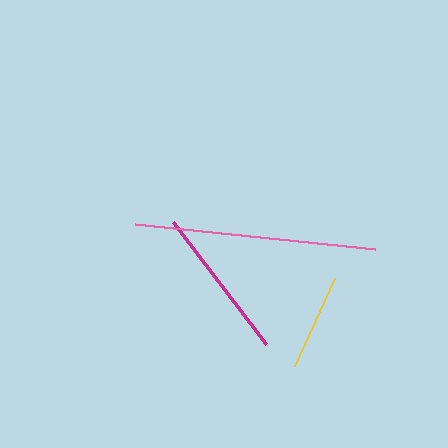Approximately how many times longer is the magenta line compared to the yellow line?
The magenta line is approximately 1.6 times the length of the yellow line.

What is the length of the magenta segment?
The magenta segment is approximately 154 pixels long.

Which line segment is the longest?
The pink line is the longest at approximately 241 pixels.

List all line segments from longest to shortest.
From longest to shortest: pink, magenta, yellow.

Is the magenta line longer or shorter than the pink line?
The pink line is longer than the magenta line.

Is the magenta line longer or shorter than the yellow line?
The magenta line is longer than the yellow line.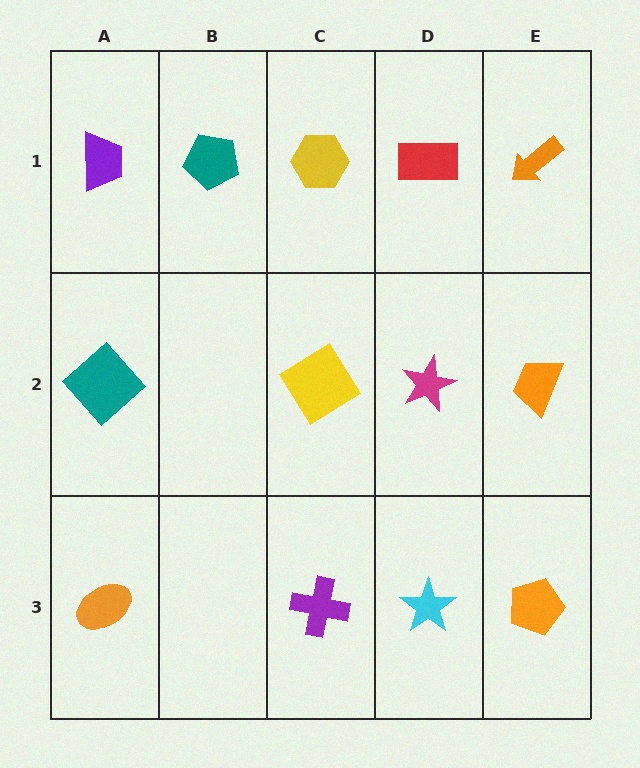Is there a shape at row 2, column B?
No, that cell is empty.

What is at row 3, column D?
A cyan star.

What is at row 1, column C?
A yellow hexagon.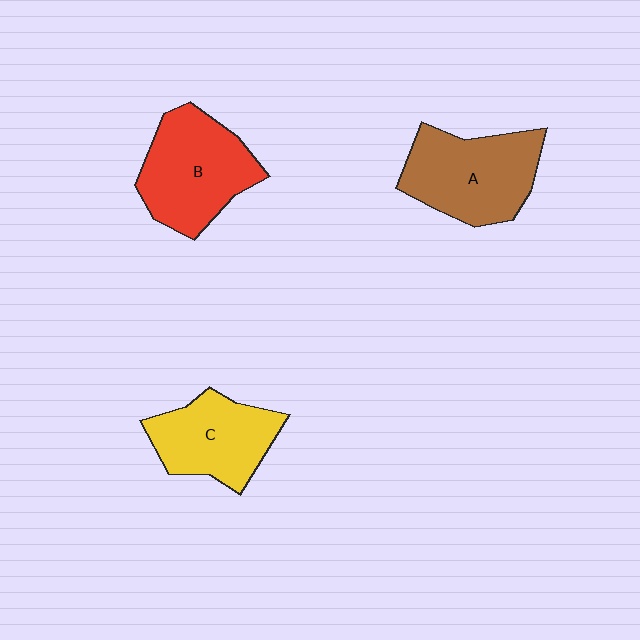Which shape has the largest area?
Shape A (brown).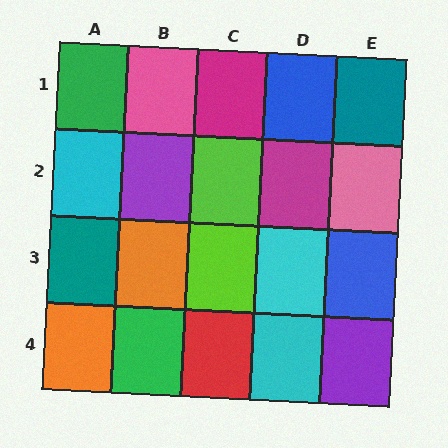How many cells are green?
2 cells are green.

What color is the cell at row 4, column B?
Green.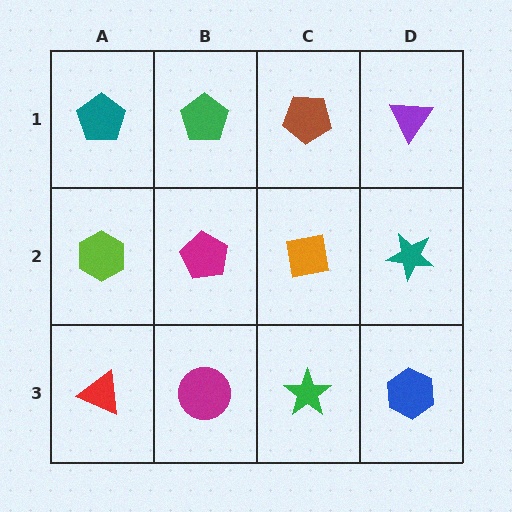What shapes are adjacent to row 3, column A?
A lime hexagon (row 2, column A), a magenta circle (row 3, column B).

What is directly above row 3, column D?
A teal star.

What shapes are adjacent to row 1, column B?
A magenta pentagon (row 2, column B), a teal pentagon (row 1, column A), a brown pentagon (row 1, column C).